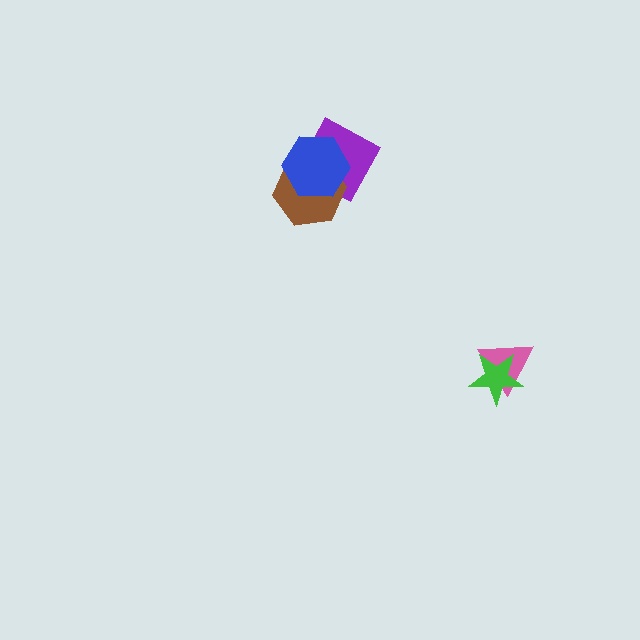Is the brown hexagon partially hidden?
Yes, it is partially covered by another shape.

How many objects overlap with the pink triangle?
1 object overlaps with the pink triangle.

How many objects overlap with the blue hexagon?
2 objects overlap with the blue hexagon.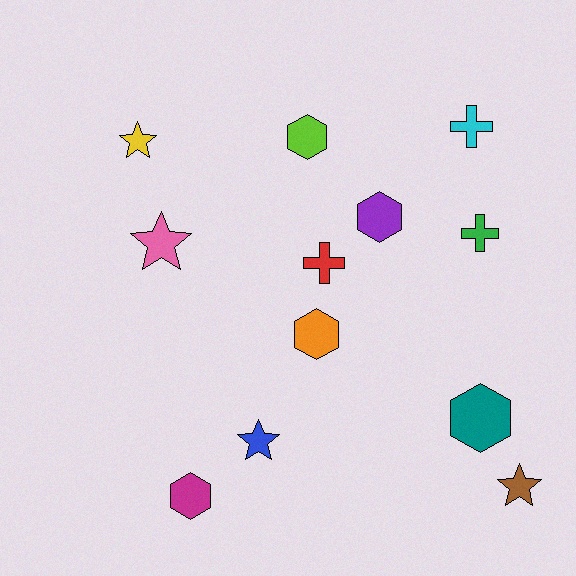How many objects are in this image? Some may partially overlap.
There are 12 objects.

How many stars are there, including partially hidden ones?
There are 4 stars.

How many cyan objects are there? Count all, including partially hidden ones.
There is 1 cyan object.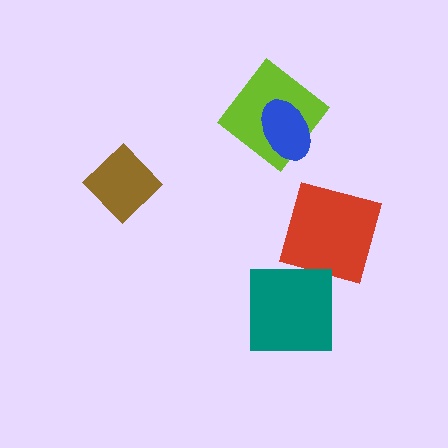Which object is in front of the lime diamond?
The blue ellipse is in front of the lime diamond.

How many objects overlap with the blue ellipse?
1 object overlaps with the blue ellipse.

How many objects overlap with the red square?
0 objects overlap with the red square.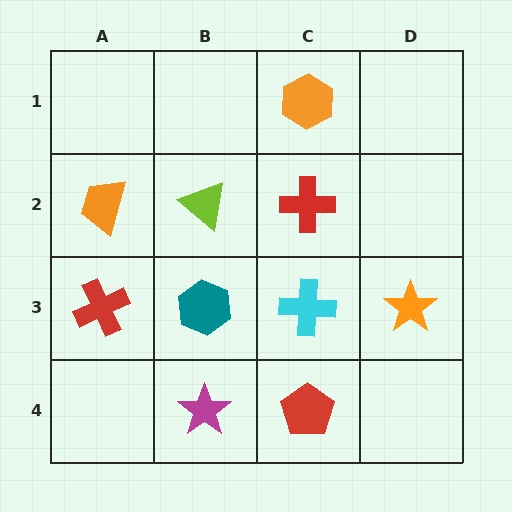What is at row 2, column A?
An orange trapezoid.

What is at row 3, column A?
A red cross.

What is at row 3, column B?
A teal hexagon.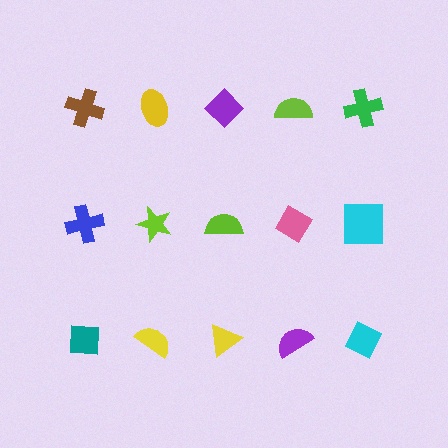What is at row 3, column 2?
A yellow semicircle.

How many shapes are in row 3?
5 shapes.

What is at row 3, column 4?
A purple semicircle.